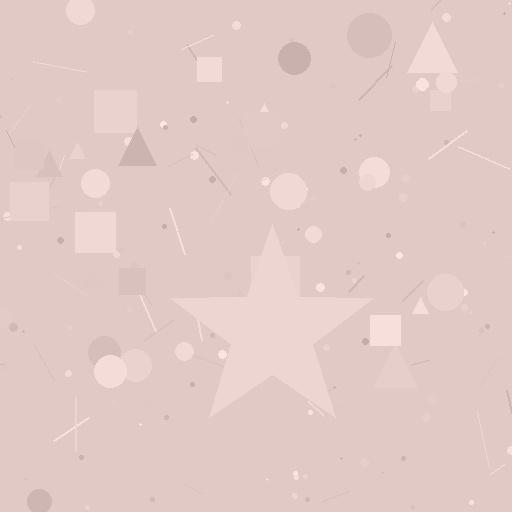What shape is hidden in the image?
A star is hidden in the image.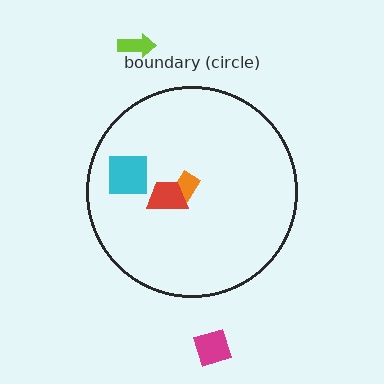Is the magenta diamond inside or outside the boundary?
Outside.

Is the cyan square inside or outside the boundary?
Inside.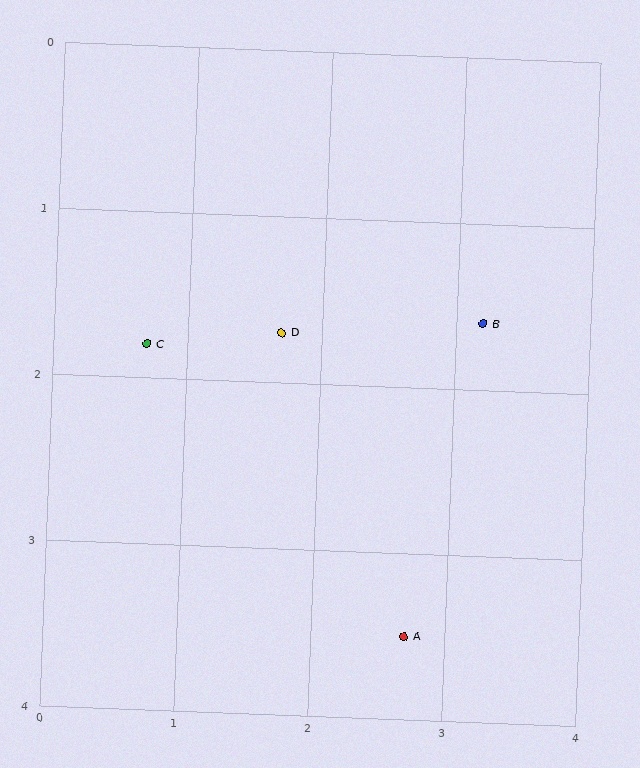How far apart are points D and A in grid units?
Points D and A are about 2.1 grid units apart.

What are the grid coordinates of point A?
Point A is at approximately (2.7, 3.5).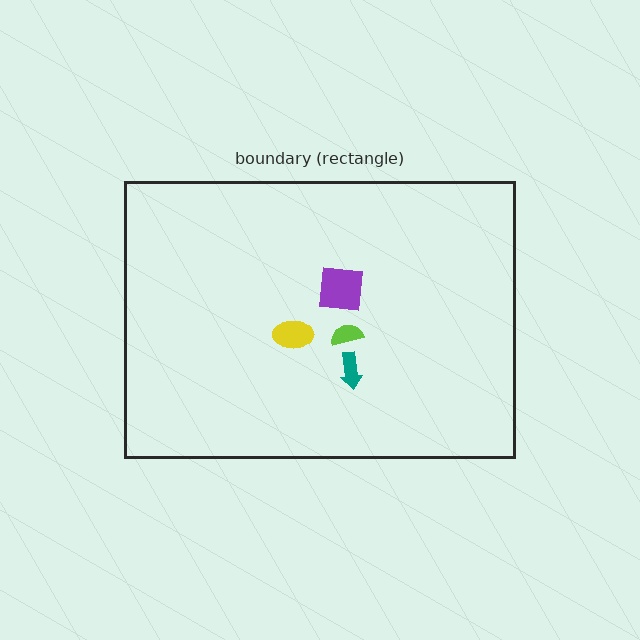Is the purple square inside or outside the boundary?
Inside.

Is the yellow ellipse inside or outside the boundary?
Inside.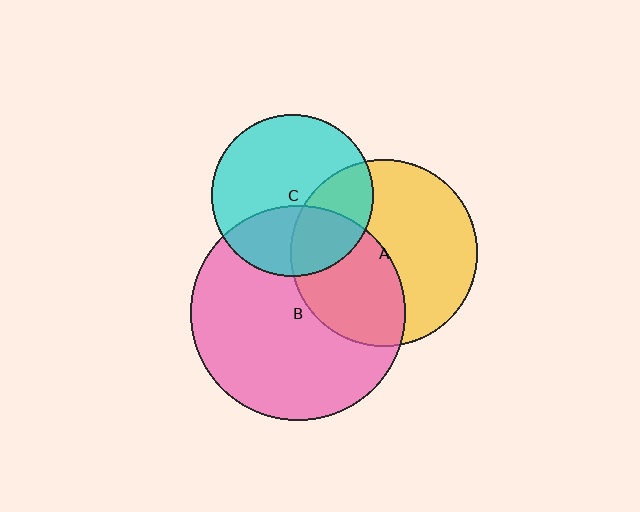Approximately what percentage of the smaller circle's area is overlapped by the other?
Approximately 30%.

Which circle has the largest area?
Circle B (pink).